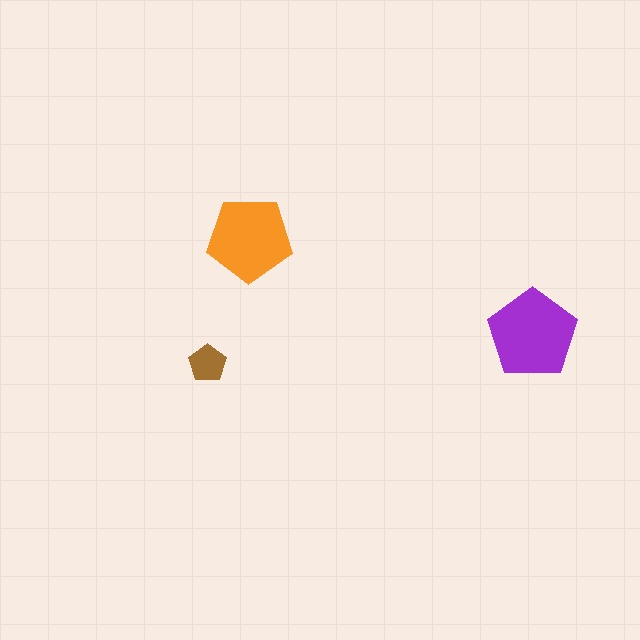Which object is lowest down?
The brown pentagon is bottommost.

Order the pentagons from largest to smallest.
the purple one, the orange one, the brown one.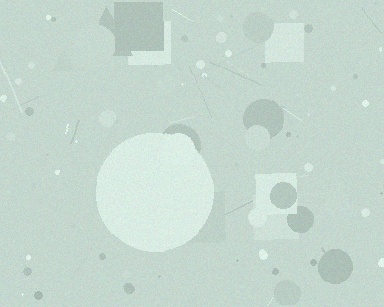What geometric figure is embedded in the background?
A circle is embedded in the background.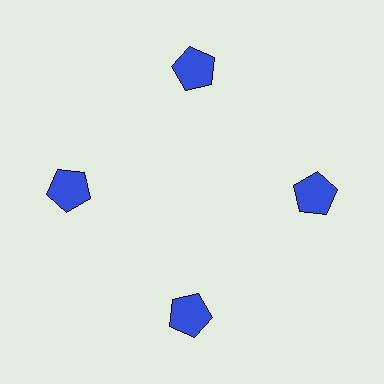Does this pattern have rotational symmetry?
Yes, this pattern has 4-fold rotational symmetry. It looks the same after rotating 90 degrees around the center.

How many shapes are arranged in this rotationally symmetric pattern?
There are 4 shapes, arranged in 4 groups of 1.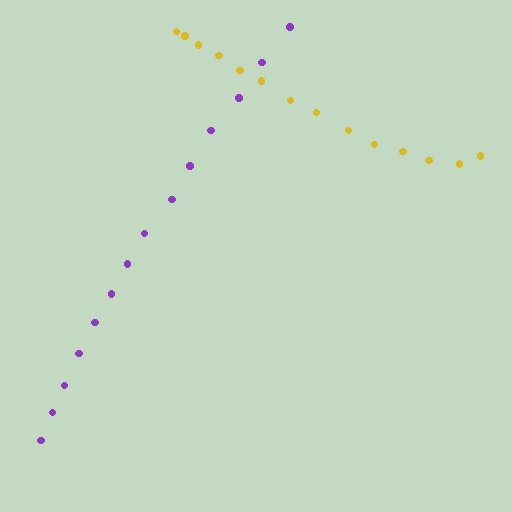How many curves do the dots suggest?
There are 2 distinct paths.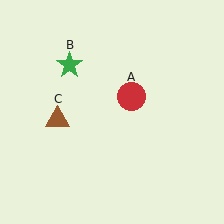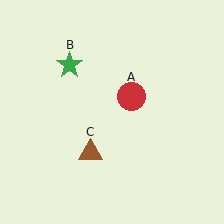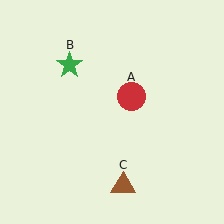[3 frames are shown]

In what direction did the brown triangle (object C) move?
The brown triangle (object C) moved down and to the right.